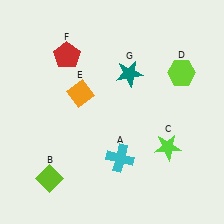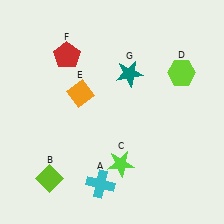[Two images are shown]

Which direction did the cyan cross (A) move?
The cyan cross (A) moved down.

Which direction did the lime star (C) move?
The lime star (C) moved left.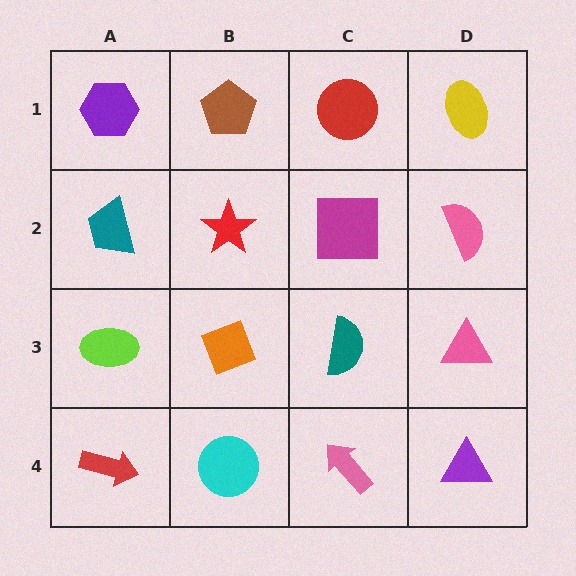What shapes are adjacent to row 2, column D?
A yellow ellipse (row 1, column D), a pink triangle (row 3, column D), a magenta square (row 2, column C).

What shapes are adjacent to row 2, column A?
A purple hexagon (row 1, column A), a lime ellipse (row 3, column A), a red star (row 2, column B).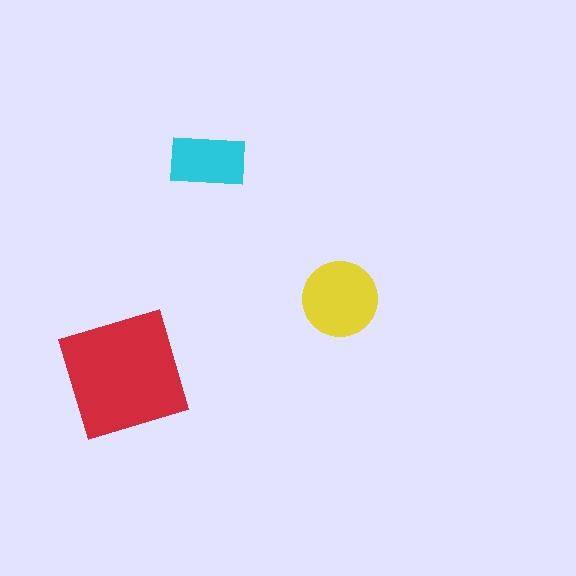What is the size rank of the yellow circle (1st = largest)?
2nd.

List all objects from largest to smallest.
The red square, the yellow circle, the cyan rectangle.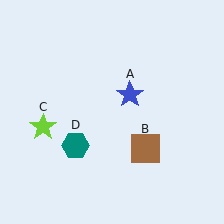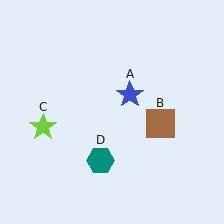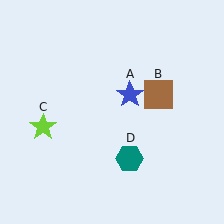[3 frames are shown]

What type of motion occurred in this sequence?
The brown square (object B), teal hexagon (object D) rotated counterclockwise around the center of the scene.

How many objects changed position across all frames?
2 objects changed position: brown square (object B), teal hexagon (object D).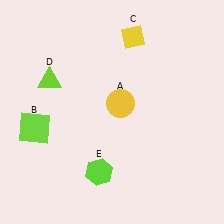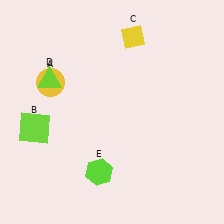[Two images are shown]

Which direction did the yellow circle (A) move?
The yellow circle (A) moved left.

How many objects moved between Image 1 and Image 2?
1 object moved between the two images.